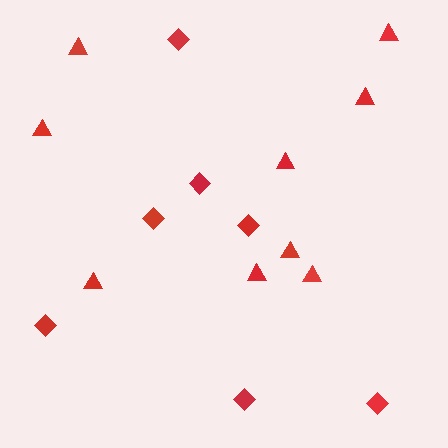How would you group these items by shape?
There are 2 groups: one group of diamonds (7) and one group of triangles (9).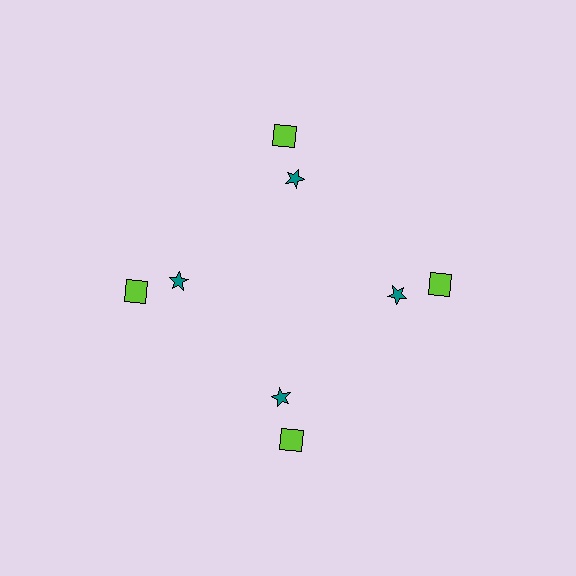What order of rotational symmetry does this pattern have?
This pattern has 4-fold rotational symmetry.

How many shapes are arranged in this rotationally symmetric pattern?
There are 8 shapes, arranged in 4 groups of 2.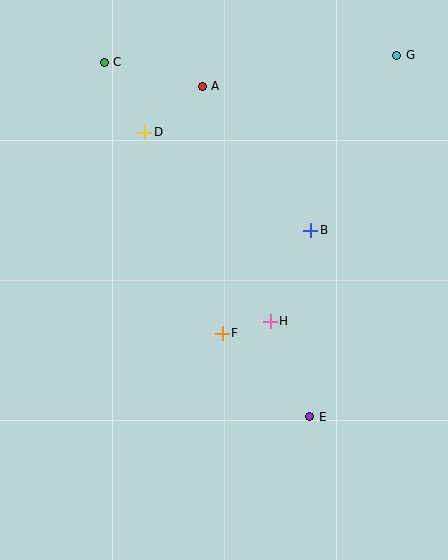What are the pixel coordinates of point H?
Point H is at (270, 321).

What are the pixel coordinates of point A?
Point A is at (202, 86).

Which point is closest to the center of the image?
Point F at (222, 333) is closest to the center.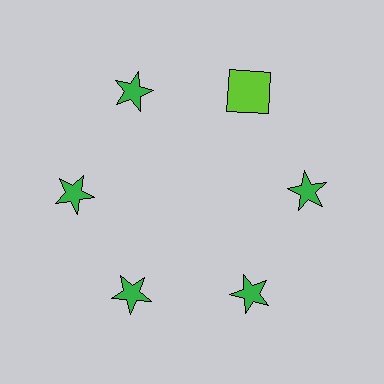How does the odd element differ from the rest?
It differs in both color (lime instead of green) and shape (square instead of star).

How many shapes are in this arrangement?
There are 6 shapes arranged in a ring pattern.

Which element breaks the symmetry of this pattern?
The lime square at roughly the 1 o'clock position breaks the symmetry. All other shapes are green stars.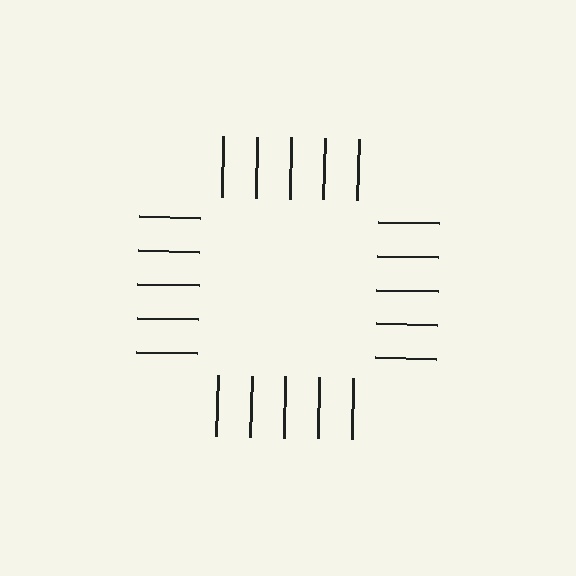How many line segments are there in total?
20 — 5 along each of the 4 edges.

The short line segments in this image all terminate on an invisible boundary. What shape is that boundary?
An illusory square — the line segments terminate on its edges but no continuous stroke is drawn.